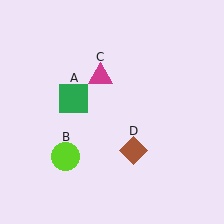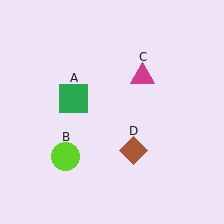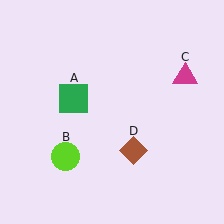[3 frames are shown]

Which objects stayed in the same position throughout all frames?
Green square (object A) and lime circle (object B) and brown diamond (object D) remained stationary.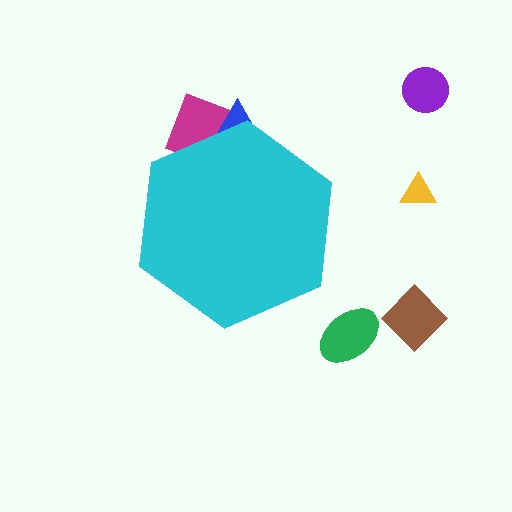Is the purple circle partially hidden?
No, the purple circle is fully visible.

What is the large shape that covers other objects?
A cyan hexagon.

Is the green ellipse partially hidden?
No, the green ellipse is fully visible.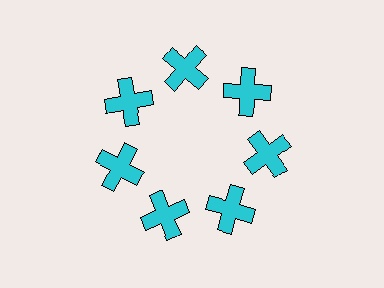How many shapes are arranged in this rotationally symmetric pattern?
There are 7 shapes, arranged in 7 groups of 1.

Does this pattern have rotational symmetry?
Yes, this pattern has 7-fold rotational symmetry. It looks the same after rotating 51 degrees around the center.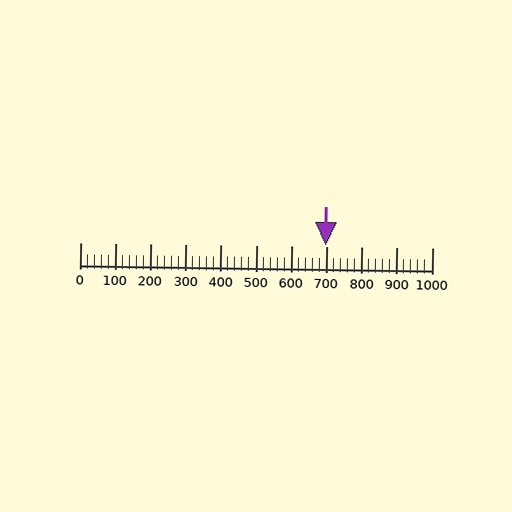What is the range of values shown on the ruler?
The ruler shows values from 0 to 1000.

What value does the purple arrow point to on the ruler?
The purple arrow points to approximately 699.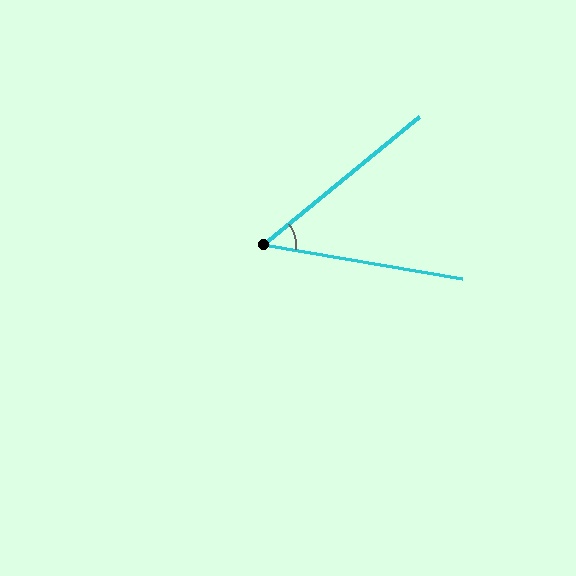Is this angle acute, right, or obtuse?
It is acute.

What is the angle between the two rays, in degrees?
Approximately 49 degrees.